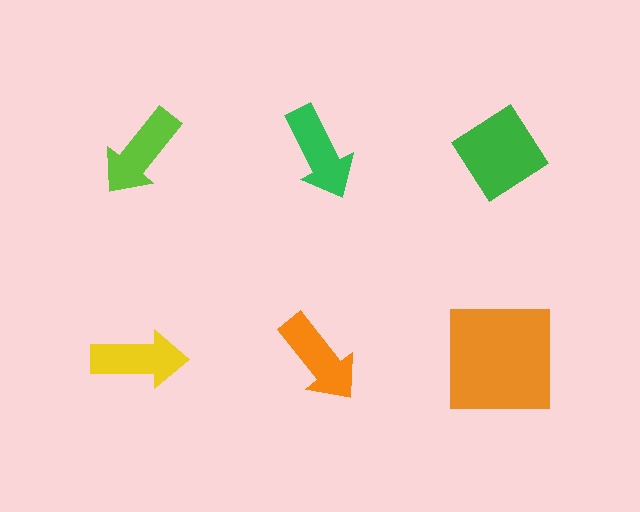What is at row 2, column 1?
A yellow arrow.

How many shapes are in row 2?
3 shapes.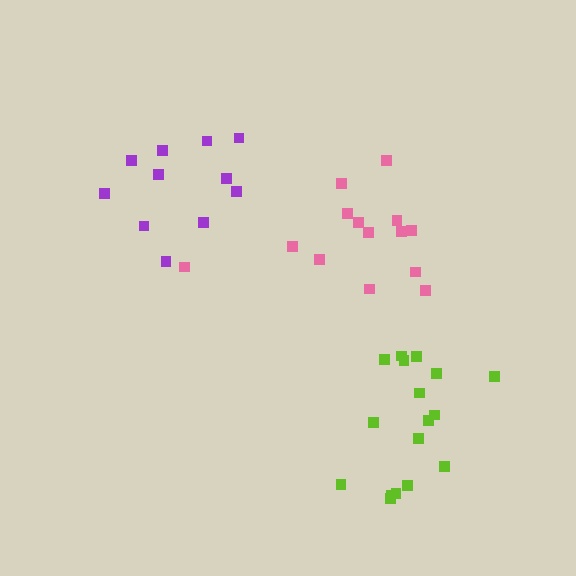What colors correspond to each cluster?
The clusters are colored: purple, pink, lime.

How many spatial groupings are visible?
There are 3 spatial groupings.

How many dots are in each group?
Group 1: 11 dots, Group 2: 14 dots, Group 3: 17 dots (42 total).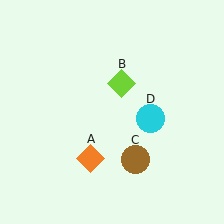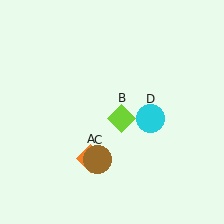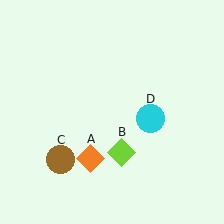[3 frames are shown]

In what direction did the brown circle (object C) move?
The brown circle (object C) moved left.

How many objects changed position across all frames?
2 objects changed position: lime diamond (object B), brown circle (object C).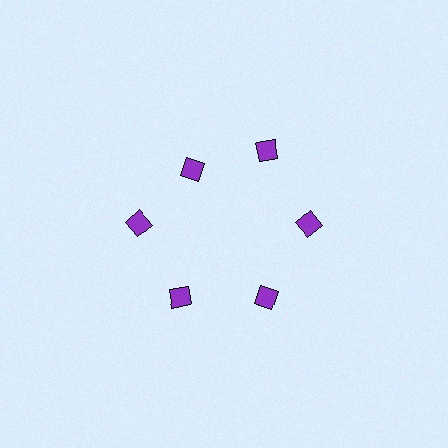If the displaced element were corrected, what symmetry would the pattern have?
It would have 6-fold rotational symmetry — the pattern would map onto itself every 60 degrees.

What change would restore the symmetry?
The symmetry would be restored by moving it outward, back onto the ring so that all 6 diamonds sit at equal angles and equal distance from the center.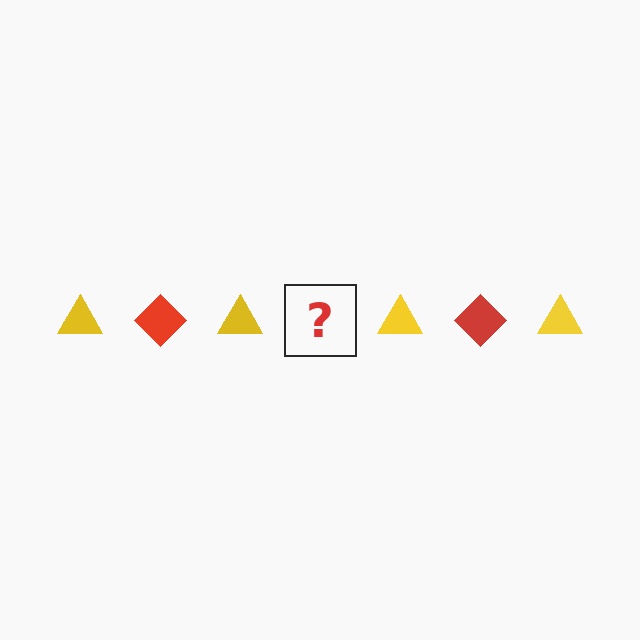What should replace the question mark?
The question mark should be replaced with a red diamond.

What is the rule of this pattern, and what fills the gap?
The rule is that the pattern alternates between yellow triangle and red diamond. The gap should be filled with a red diamond.